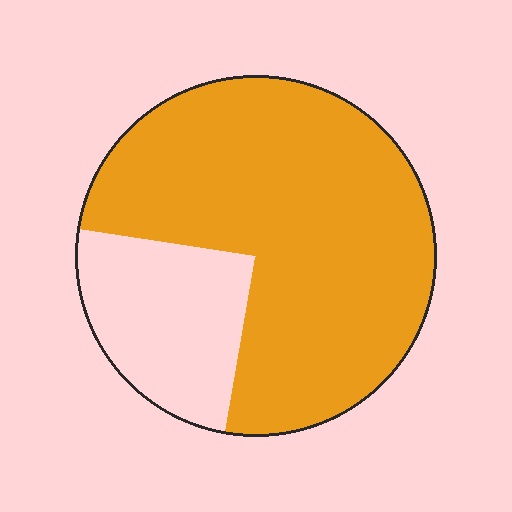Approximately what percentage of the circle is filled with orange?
Approximately 75%.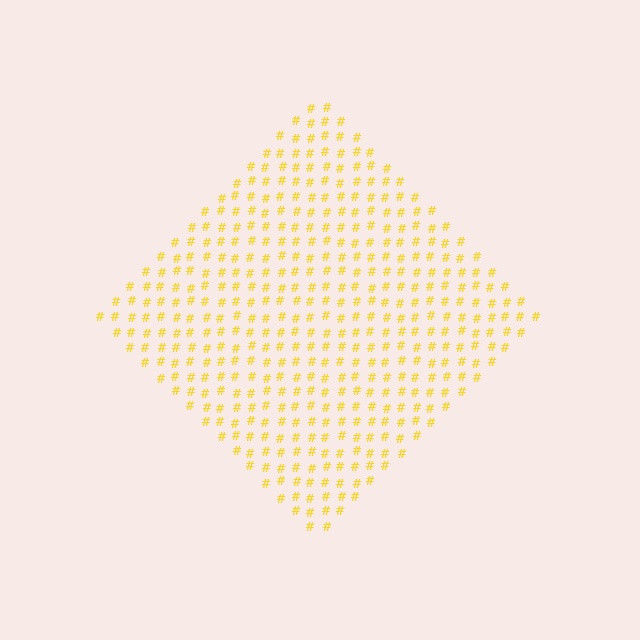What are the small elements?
The small elements are hash symbols.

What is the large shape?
The large shape is a diamond.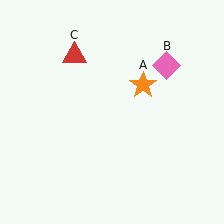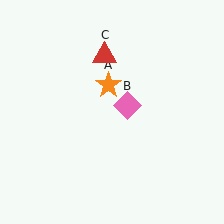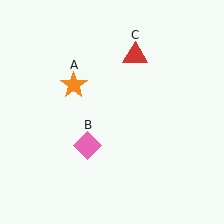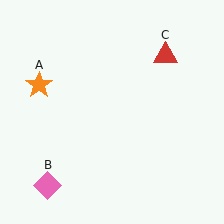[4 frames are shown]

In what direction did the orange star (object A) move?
The orange star (object A) moved left.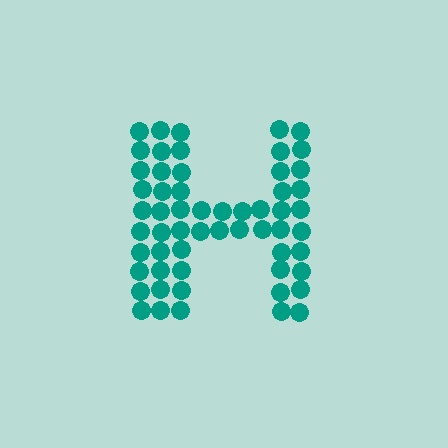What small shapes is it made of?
It is made of small circles.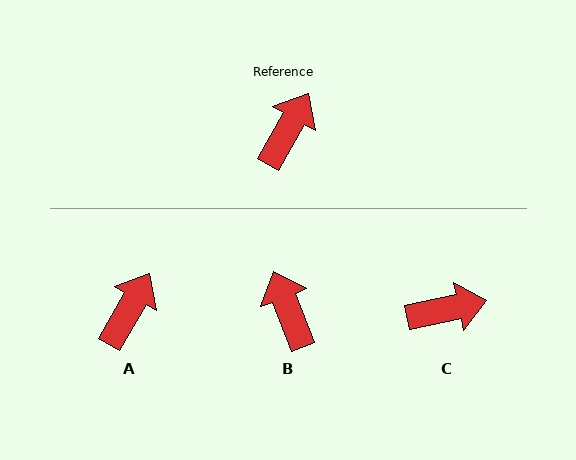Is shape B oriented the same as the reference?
No, it is off by about 51 degrees.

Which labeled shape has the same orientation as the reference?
A.